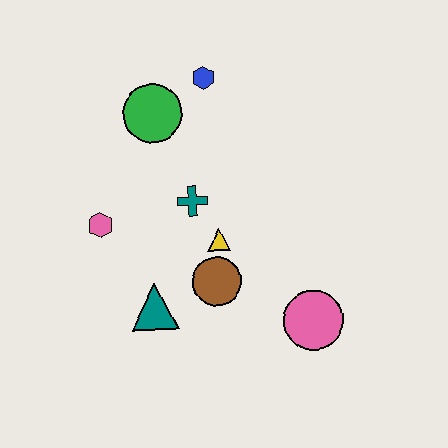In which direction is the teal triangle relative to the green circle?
The teal triangle is below the green circle.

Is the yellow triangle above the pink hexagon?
No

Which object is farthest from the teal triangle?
The blue hexagon is farthest from the teal triangle.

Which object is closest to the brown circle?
The yellow triangle is closest to the brown circle.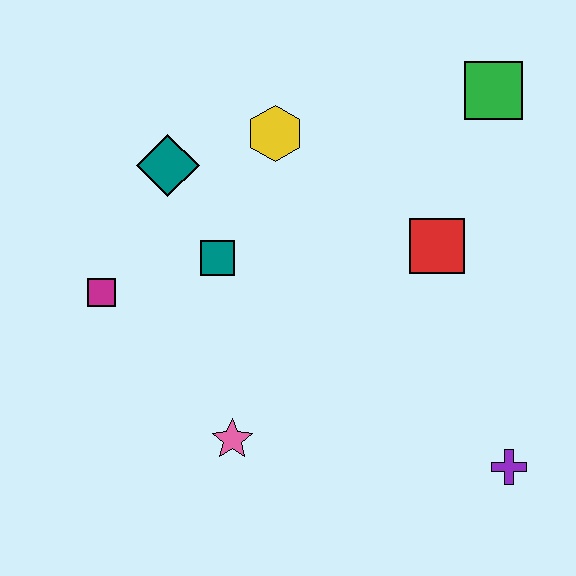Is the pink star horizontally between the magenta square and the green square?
Yes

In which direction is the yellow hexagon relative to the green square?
The yellow hexagon is to the left of the green square.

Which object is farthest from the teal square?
The purple cross is farthest from the teal square.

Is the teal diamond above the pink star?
Yes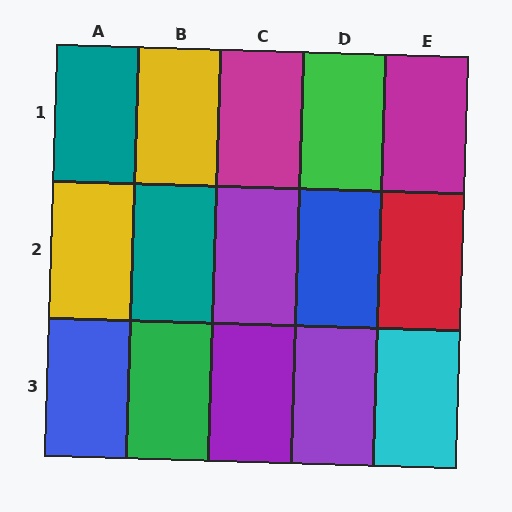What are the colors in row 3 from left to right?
Blue, green, purple, purple, cyan.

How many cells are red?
1 cell is red.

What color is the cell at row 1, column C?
Magenta.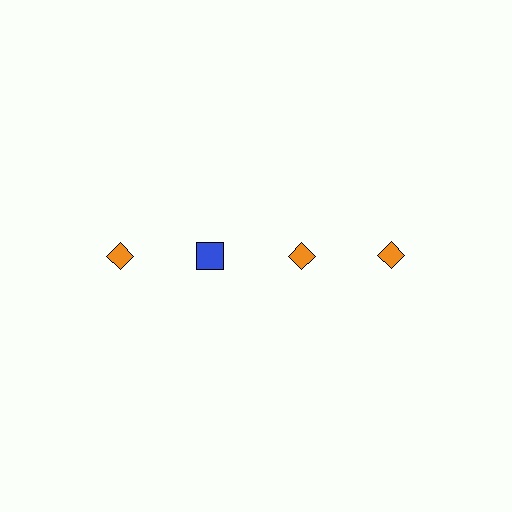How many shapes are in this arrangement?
There are 4 shapes arranged in a grid pattern.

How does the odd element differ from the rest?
It differs in both color (blue instead of orange) and shape (square instead of diamond).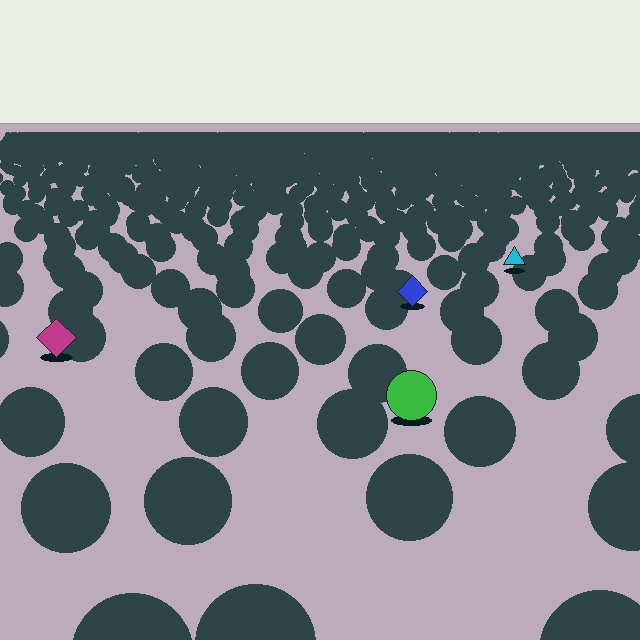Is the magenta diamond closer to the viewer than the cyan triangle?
Yes. The magenta diamond is closer — you can tell from the texture gradient: the ground texture is coarser near it.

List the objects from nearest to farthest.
From nearest to farthest: the green circle, the magenta diamond, the blue diamond, the cyan triangle.